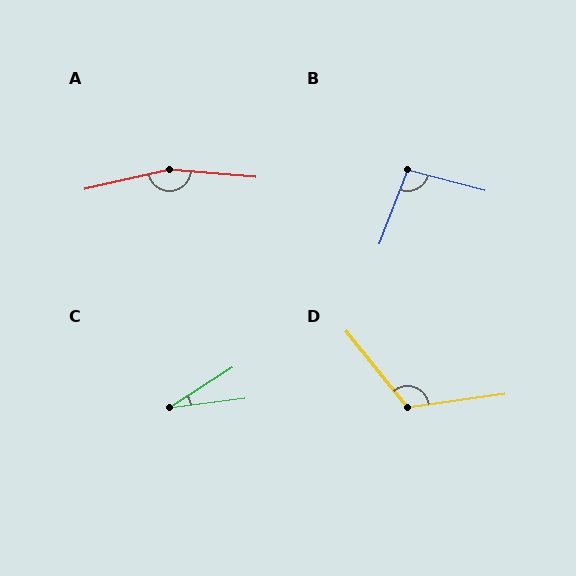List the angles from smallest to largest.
C (25°), B (96°), D (121°), A (162°).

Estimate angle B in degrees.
Approximately 96 degrees.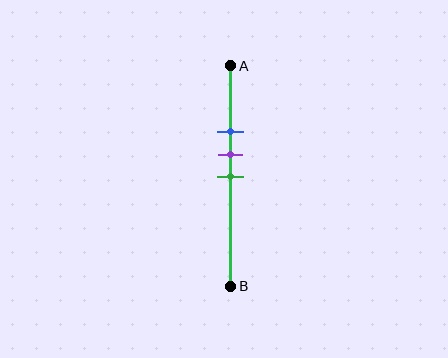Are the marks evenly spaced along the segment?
Yes, the marks are approximately evenly spaced.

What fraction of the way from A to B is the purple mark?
The purple mark is approximately 40% (0.4) of the way from A to B.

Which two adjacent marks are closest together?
The purple and green marks are the closest adjacent pair.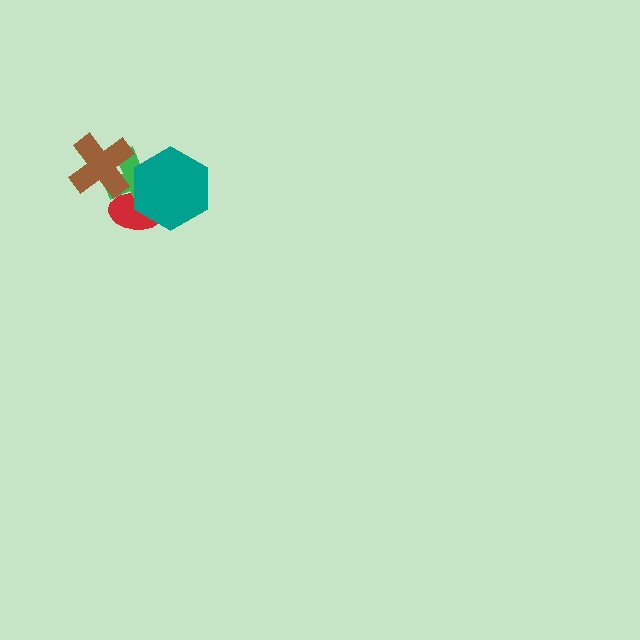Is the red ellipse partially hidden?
Yes, it is partially covered by another shape.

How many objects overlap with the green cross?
3 objects overlap with the green cross.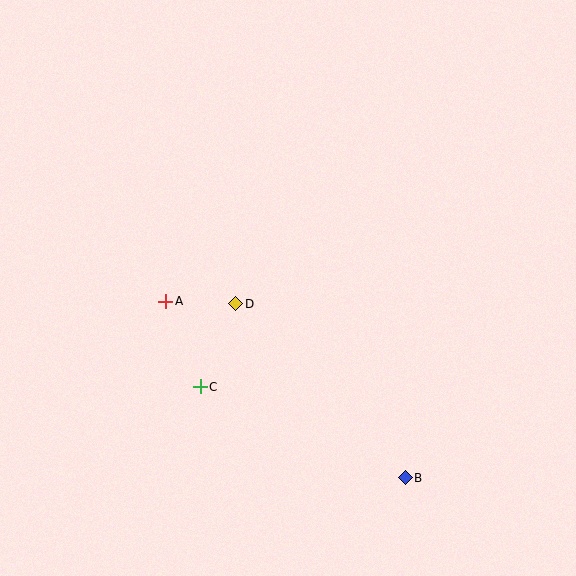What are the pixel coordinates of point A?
Point A is at (166, 301).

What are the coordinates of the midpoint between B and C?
The midpoint between B and C is at (303, 432).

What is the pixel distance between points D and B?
The distance between D and B is 243 pixels.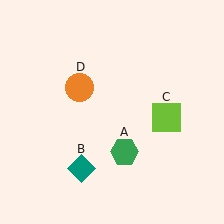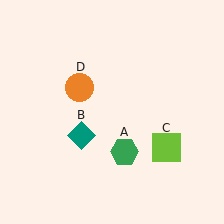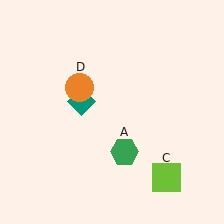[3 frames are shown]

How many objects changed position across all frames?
2 objects changed position: teal diamond (object B), lime square (object C).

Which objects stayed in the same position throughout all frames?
Green hexagon (object A) and orange circle (object D) remained stationary.